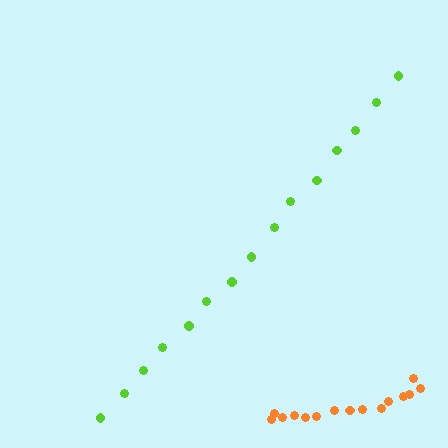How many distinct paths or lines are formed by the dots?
There are 2 distinct paths.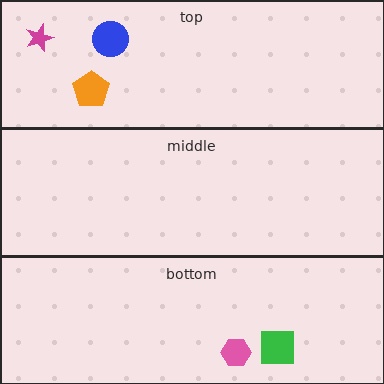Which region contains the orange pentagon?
The top region.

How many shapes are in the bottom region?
2.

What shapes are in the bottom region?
The pink hexagon, the green square.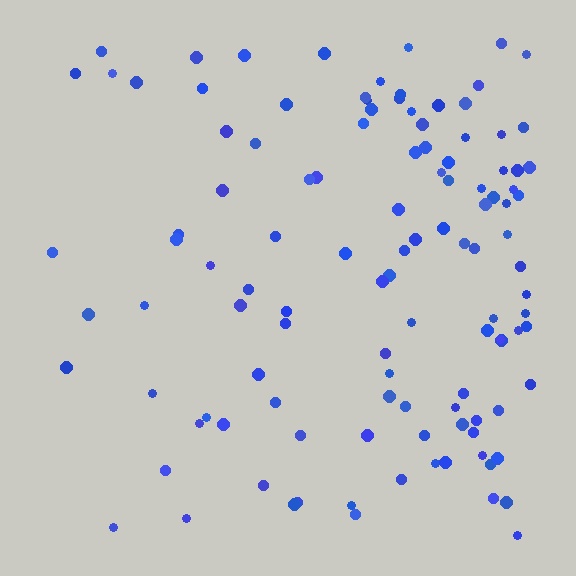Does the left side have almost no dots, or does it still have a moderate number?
Still a moderate number, just noticeably fewer than the right.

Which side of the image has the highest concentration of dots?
The right.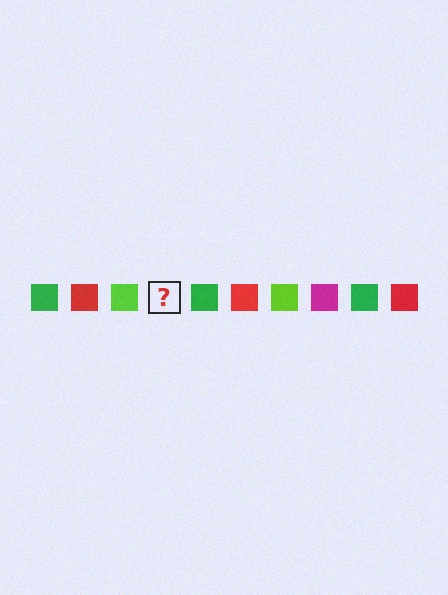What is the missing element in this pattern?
The missing element is a magenta square.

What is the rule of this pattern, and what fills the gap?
The rule is that the pattern cycles through green, red, lime, magenta squares. The gap should be filled with a magenta square.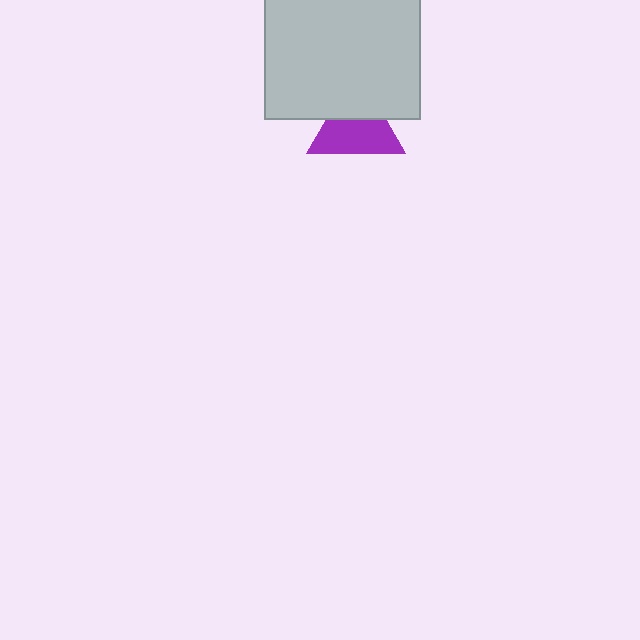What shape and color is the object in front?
The object in front is a light gray square.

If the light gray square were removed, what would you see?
You would see the complete purple triangle.